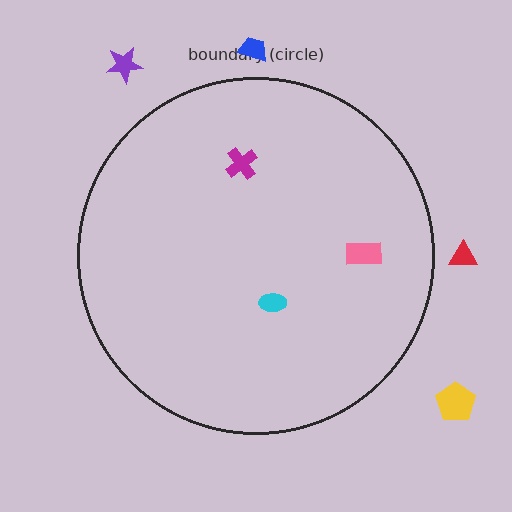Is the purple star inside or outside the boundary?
Outside.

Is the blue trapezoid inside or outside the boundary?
Outside.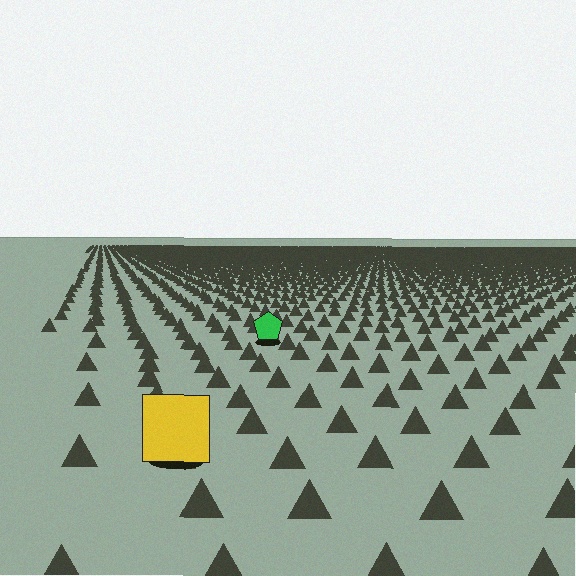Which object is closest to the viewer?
The yellow square is closest. The texture marks near it are larger and more spread out.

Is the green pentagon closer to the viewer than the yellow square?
No. The yellow square is closer — you can tell from the texture gradient: the ground texture is coarser near it.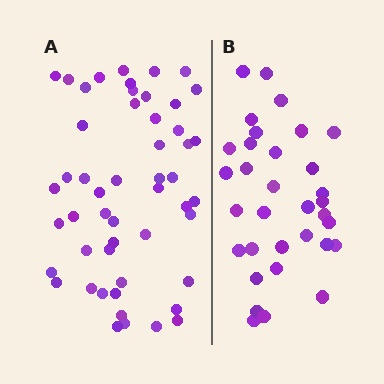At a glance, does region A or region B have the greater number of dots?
Region A (the left region) has more dots.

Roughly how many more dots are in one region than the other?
Region A has approximately 20 more dots than region B.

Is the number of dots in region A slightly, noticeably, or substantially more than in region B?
Region A has substantially more. The ratio is roughly 1.5 to 1.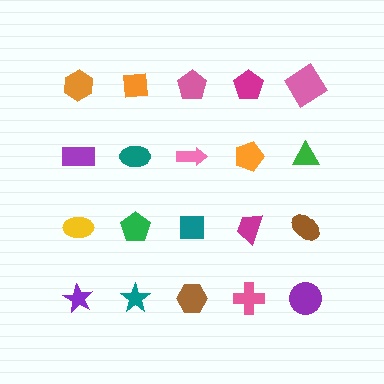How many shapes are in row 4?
5 shapes.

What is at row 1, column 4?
A magenta pentagon.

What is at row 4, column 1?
A purple star.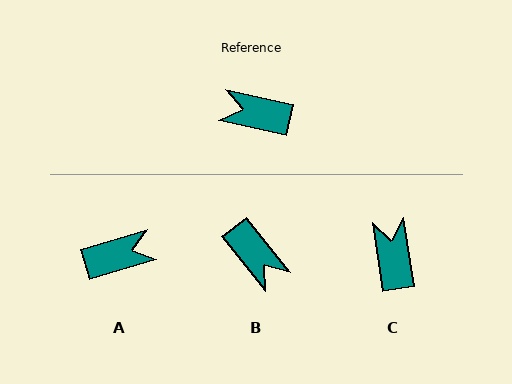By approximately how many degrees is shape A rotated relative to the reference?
Approximately 151 degrees clockwise.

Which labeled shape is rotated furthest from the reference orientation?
A, about 151 degrees away.